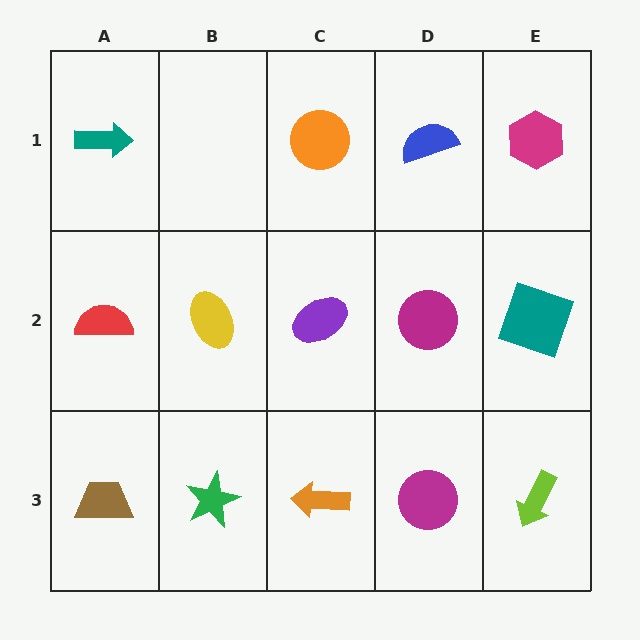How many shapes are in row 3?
5 shapes.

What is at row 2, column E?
A teal square.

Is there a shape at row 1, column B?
No, that cell is empty.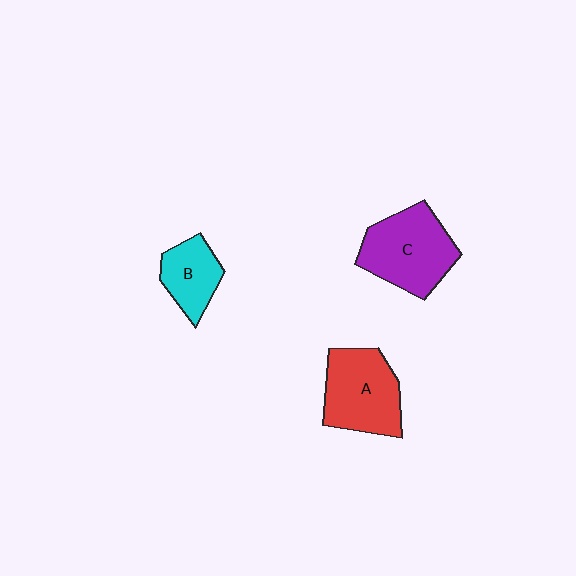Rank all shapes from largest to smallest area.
From largest to smallest: C (purple), A (red), B (cyan).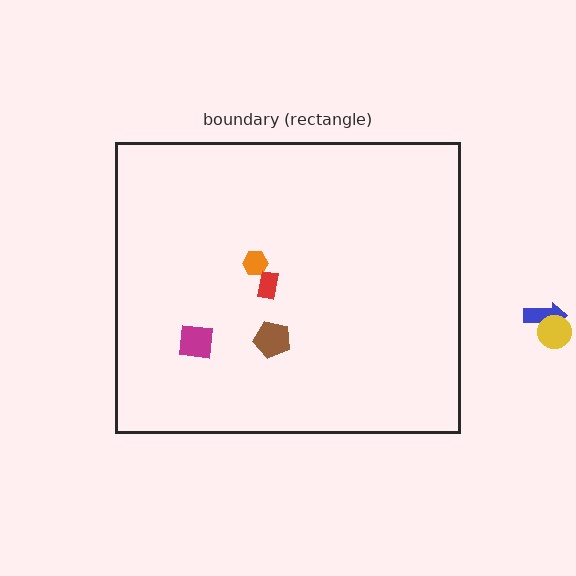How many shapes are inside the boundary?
4 inside, 2 outside.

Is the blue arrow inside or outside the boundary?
Outside.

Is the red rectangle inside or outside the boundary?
Inside.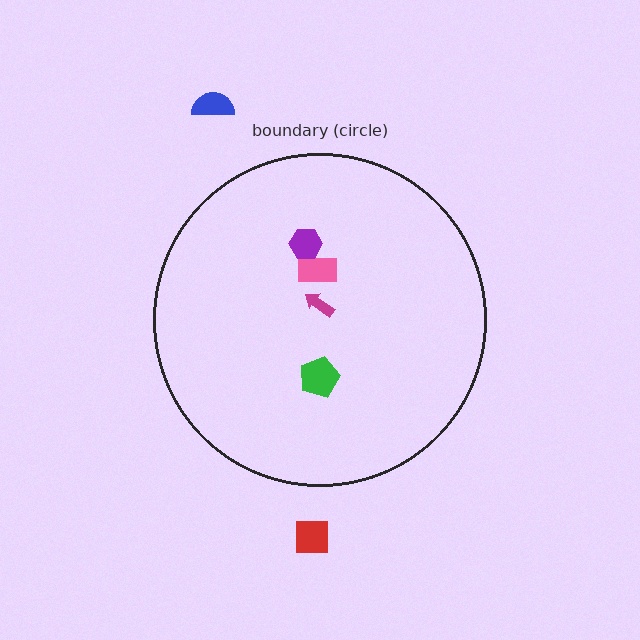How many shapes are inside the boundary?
4 inside, 2 outside.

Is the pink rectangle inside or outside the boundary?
Inside.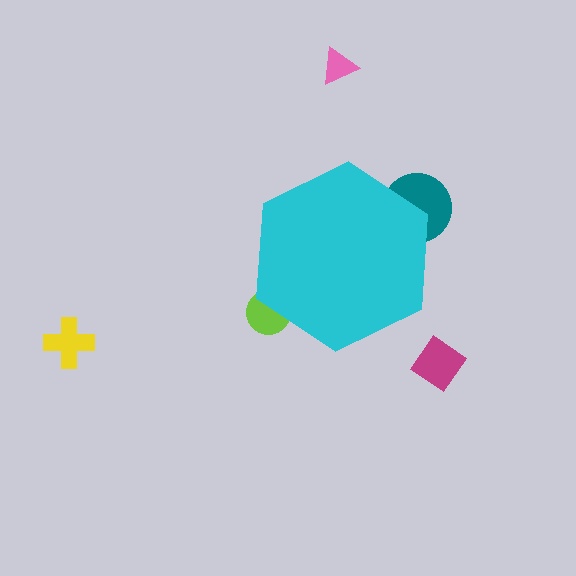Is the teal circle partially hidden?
Yes, the teal circle is partially hidden behind the cyan hexagon.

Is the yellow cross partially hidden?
No, the yellow cross is fully visible.